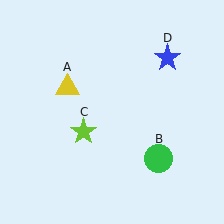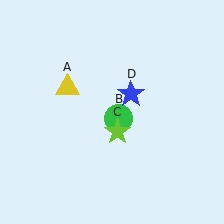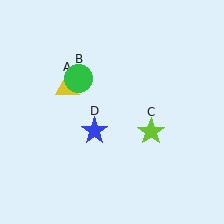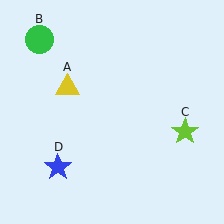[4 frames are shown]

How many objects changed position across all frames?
3 objects changed position: green circle (object B), lime star (object C), blue star (object D).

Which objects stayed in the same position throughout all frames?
Yellow triangle (object A) remained stationary.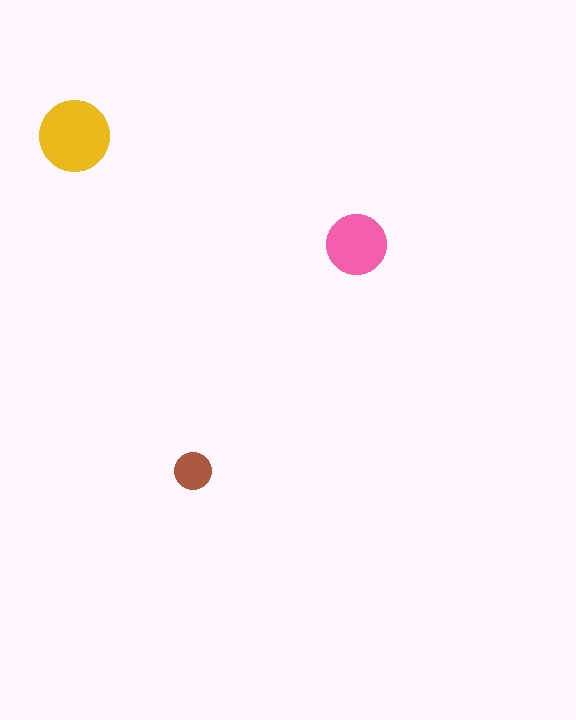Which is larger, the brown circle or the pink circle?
The pink one.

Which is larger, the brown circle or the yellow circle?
The yellow one.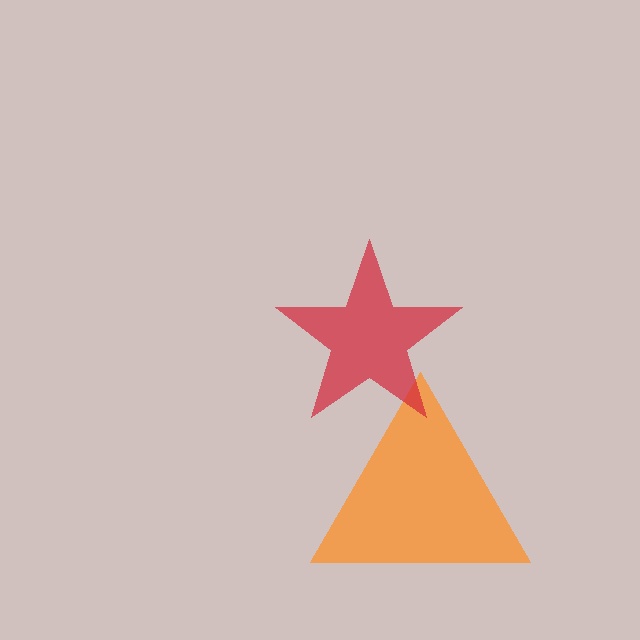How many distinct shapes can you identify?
There are 2 distinct shapes: an orange triangle, a red star.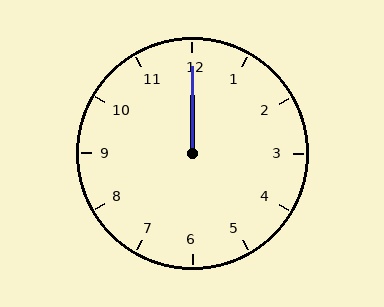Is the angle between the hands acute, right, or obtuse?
It is acute.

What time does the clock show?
12:00.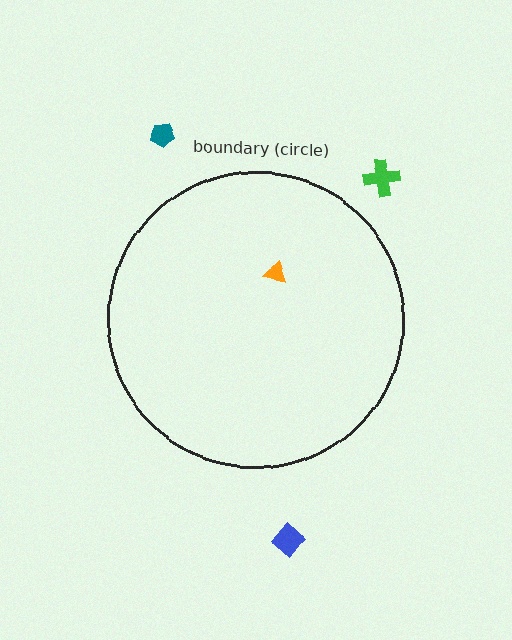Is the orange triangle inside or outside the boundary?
Inside.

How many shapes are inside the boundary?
1 inside, 3 outside.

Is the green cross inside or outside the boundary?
Outside.